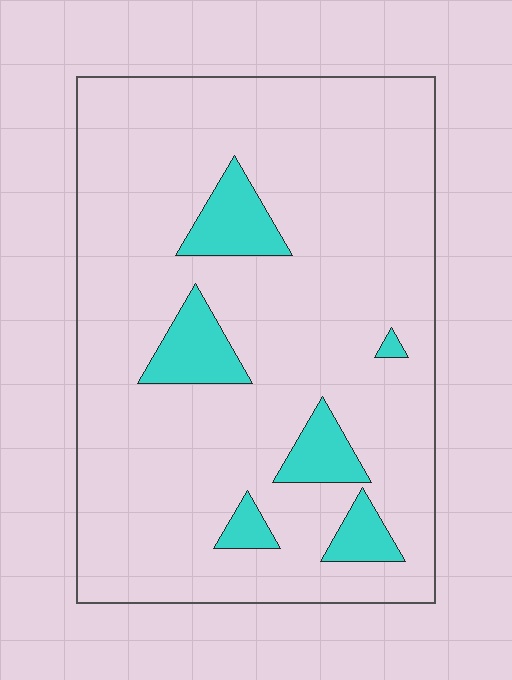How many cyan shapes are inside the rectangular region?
6.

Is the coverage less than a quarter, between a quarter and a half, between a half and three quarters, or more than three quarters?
Less than a quarter.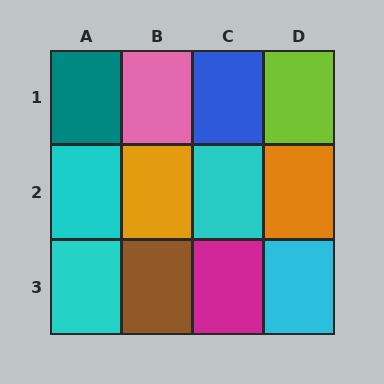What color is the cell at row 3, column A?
Cyan.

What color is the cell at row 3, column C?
Magenta.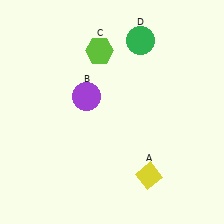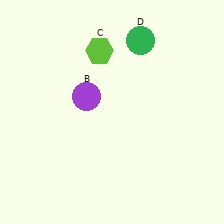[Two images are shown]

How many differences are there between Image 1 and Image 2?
There is 1 difference between the two images.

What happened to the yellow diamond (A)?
The yellow diamond (A) was removed in Image 2. It was in the bottom-right area of Image 1.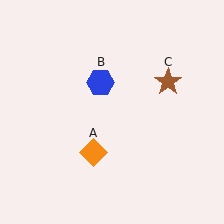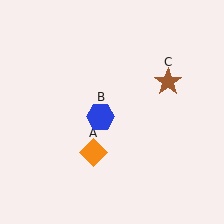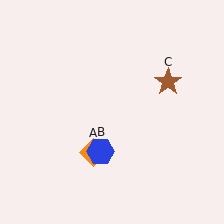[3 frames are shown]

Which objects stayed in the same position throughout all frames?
Orange diamond (object A) and brown star (object C) remained stationary.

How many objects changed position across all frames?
1 object changed position: blue hexagon (object B).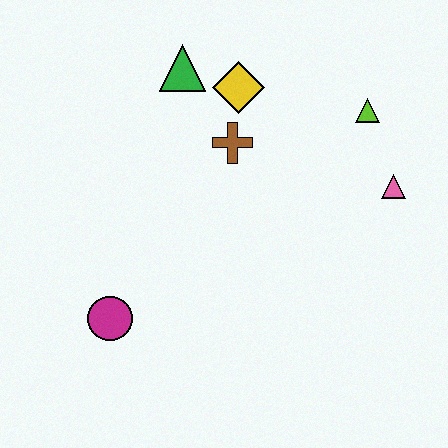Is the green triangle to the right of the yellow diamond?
No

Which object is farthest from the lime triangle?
The magenta circle is farthest from the lime triangle.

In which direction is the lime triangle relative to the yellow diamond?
The lime triangle is to the right of the yellow diamond.